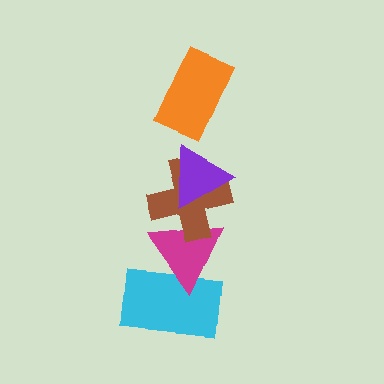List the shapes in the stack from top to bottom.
From top to bottom: the orange rectangle, the purple triangle, the brown cross, the magenta triangle, the cyan rectangle.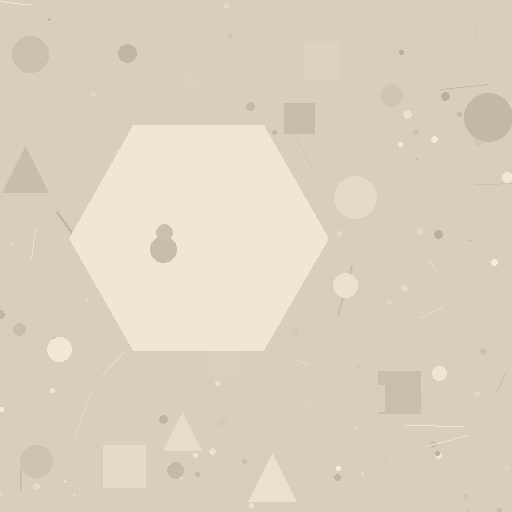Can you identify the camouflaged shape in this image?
The camouflaged shape is a hexagon.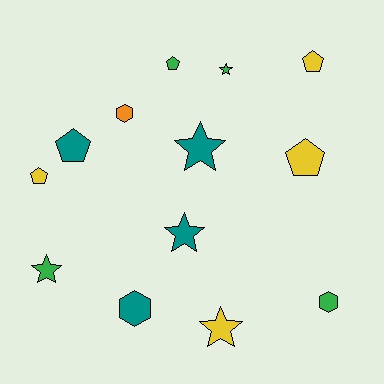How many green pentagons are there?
There is 1 green pentagon.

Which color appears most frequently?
Yellow, with 4 objects.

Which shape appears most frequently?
Star, with 5 objects.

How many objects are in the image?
There are 13 objects.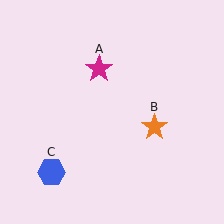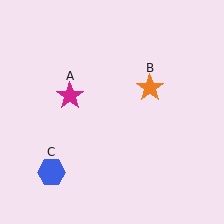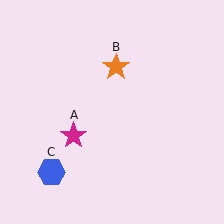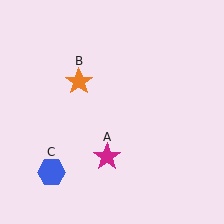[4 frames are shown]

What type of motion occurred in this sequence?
The magenta star (object A), orange star (object B) rotated counterclockwise around the center of the scene.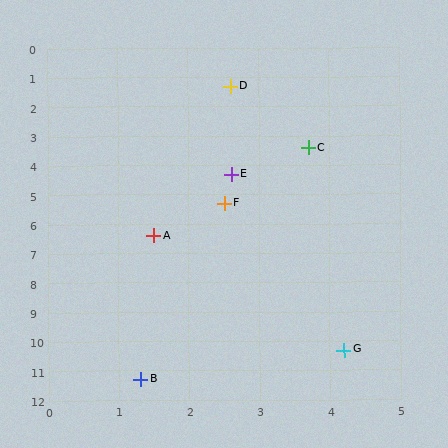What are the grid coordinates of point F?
Point F is at approximately (2.5, 5.3).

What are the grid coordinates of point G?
Point G is at approximately (4.2, 10.3).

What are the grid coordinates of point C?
Point C is at approximately (3.7, 3.4).